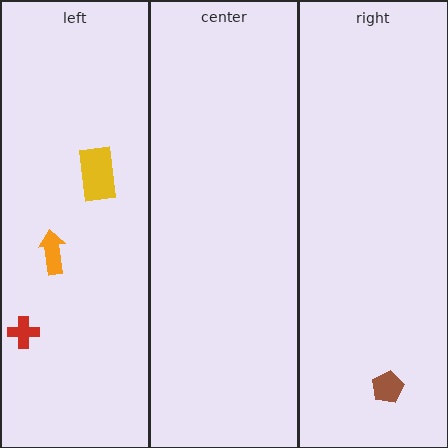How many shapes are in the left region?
3.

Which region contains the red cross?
The left region.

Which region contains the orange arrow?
The left region.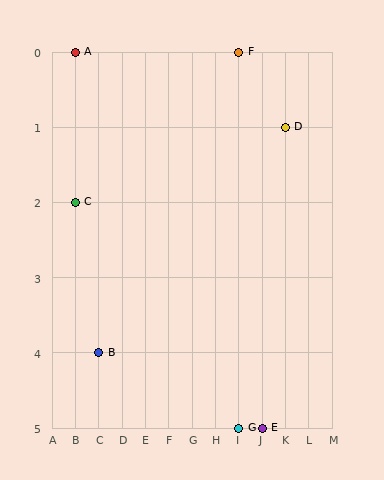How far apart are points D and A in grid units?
Points D and A are 9 columns and 1 row apart (about 9.1 grid units diagonally).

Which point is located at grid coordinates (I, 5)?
Point G is at (I, 5).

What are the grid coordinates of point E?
Point E is at grid coordinates (J, 5).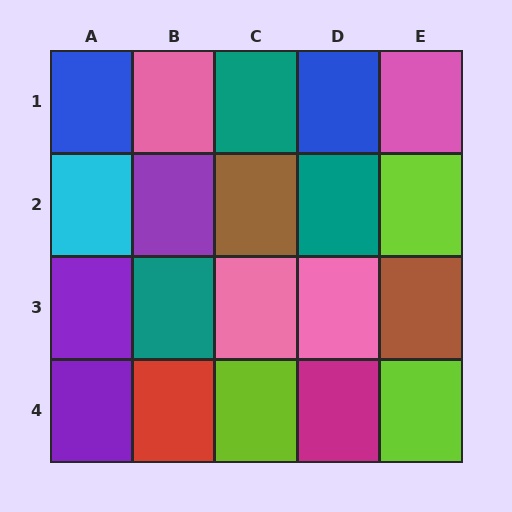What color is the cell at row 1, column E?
Pink.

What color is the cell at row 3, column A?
Purple.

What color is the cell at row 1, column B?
Pink.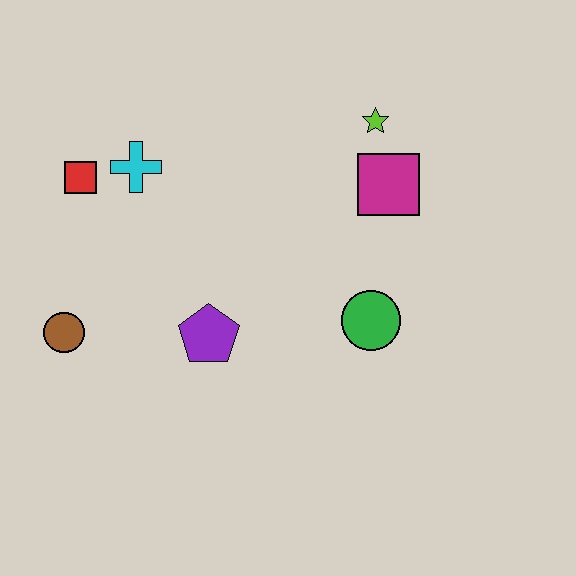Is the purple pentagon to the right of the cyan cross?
Yes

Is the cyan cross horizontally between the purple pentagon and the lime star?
No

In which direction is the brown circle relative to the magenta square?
The brown circle is to the left of the magenta square.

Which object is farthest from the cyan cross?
The green circle is farthest from the cyan cross.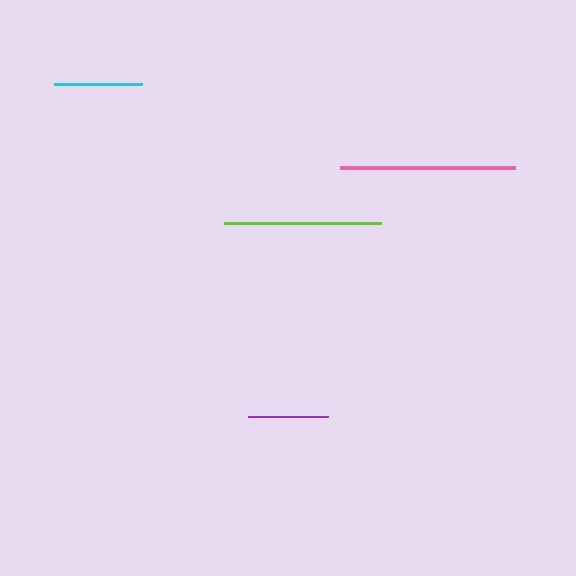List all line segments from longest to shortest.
From longest to shortest: pink, lime, cyan, purple.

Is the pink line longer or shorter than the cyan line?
The pink line is longer than the cyan line.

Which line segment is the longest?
The pink line is the longest at approximately 175 pixels.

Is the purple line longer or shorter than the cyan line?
The cyan line is longer than the purple line.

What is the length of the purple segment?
The purple segment is approximately 80 pixels long.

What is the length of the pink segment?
The pink segment is approximately 175 pixels long.